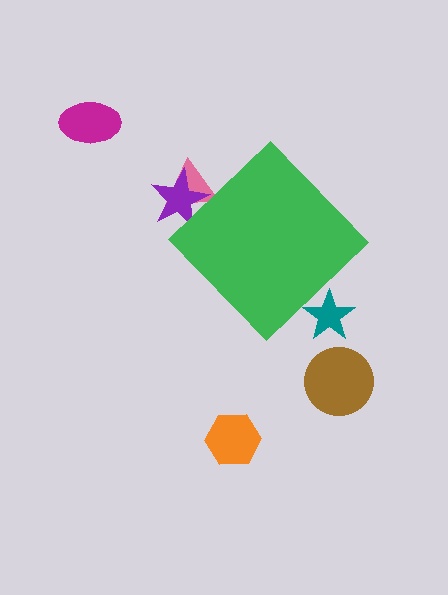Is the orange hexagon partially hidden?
No, the orange hexagon is fully visible.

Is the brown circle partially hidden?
No, the brown circle is fully visible.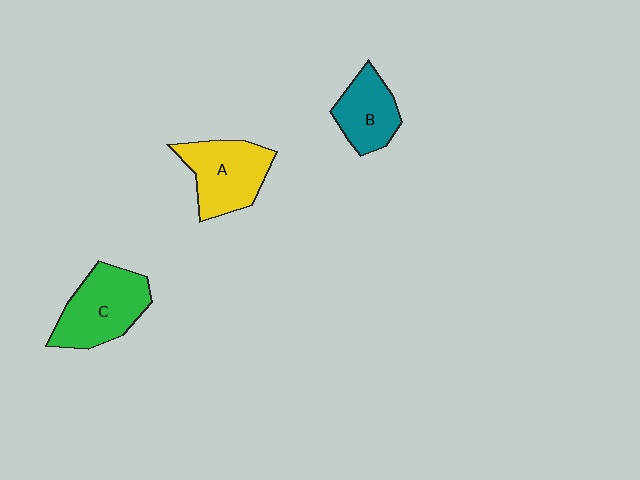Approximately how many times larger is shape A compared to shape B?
Approximately 1.3 times.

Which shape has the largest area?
Shape C (green).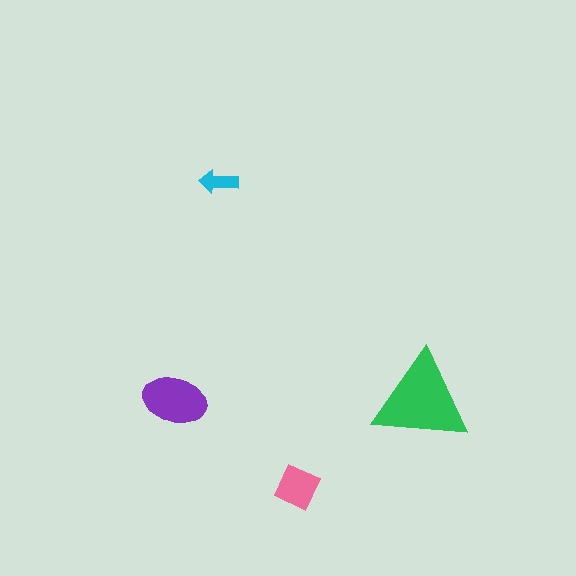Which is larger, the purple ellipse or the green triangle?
The green triangle.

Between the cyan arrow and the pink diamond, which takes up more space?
The pink diamond.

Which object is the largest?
The green triangle.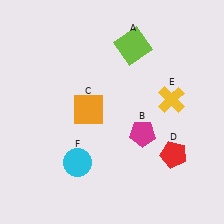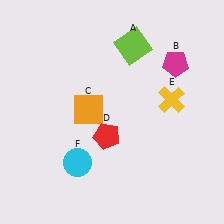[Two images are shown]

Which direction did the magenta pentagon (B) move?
The magenta pentagon (B) moved up.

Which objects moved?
The objects that moved are: the magenta pentagon (B), the red pentagon (D).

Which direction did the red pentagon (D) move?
The red pentagon (D) moved left.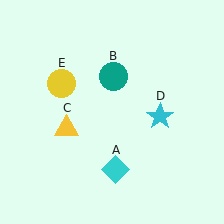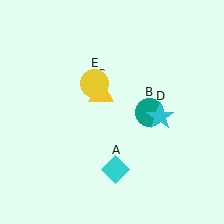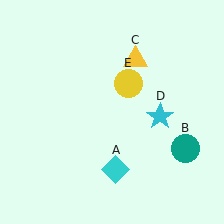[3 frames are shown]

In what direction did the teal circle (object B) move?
The teal circle (object B) moved down and to the right.